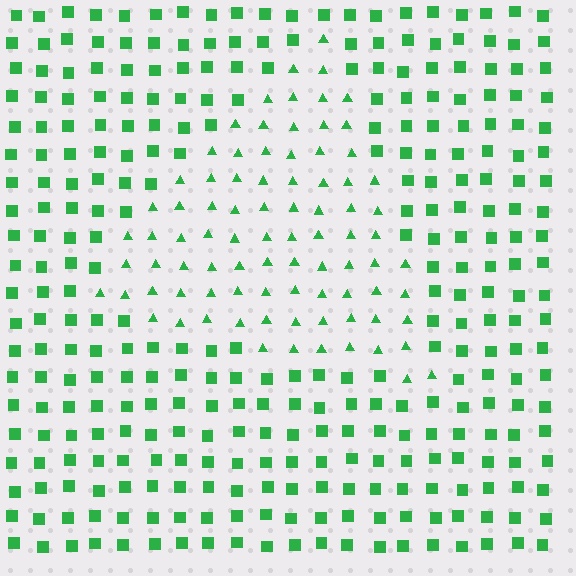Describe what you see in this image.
The image is filled with small green elements arranged in a uniform grid. A triangle-shaped region contains triangles, while the surrounding area contains squares. The boundary is defined purely by the change in element shape.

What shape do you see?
I see a triangle.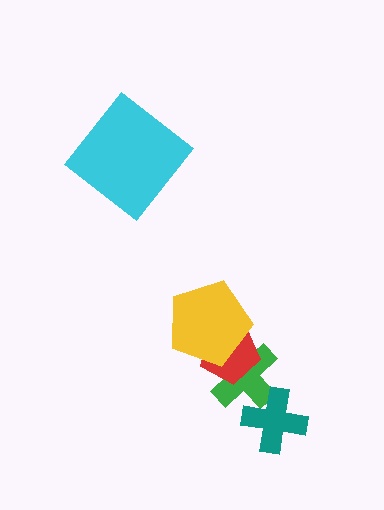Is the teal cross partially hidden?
No, no other shape covers it.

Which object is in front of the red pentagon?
The yellow pentagon is in front of the red pentagon.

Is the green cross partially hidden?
Yes, it is partially covered by another shape.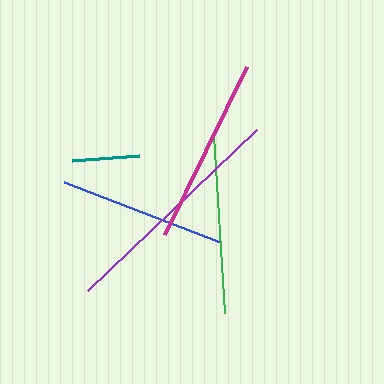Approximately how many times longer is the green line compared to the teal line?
The green line is approximately 2.7 times the length of the teal line.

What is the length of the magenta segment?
The magenta segment is approximately 187 pixels long.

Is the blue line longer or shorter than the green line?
The green line is longer than the blue line.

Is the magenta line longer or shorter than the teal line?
The magenta line is longer than the teal line.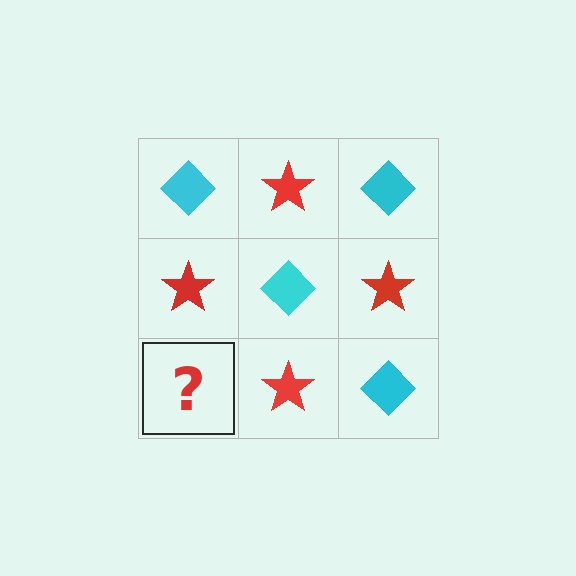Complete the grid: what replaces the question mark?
The question mark should be replaced with a cyan diamond.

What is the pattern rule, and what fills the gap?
The rule is that it alternates cyan diamond and red star in a checkerboard pattern. The gap should be filled with a cyan diamond.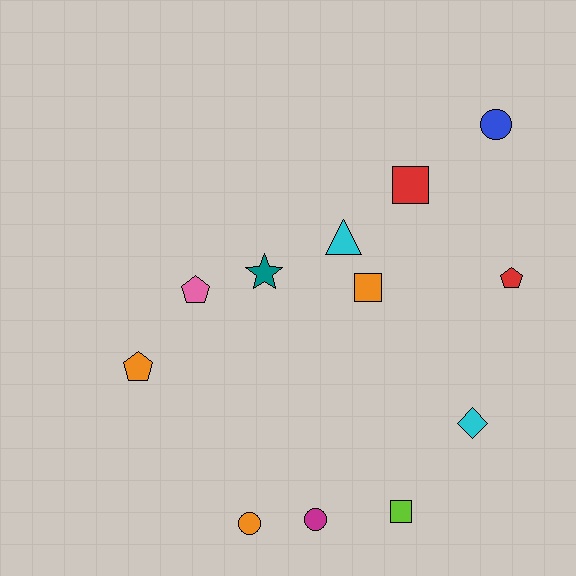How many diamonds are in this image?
There is 1 diamond.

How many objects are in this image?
There are 12 objects.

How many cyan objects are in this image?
There are 2 cyan objects.